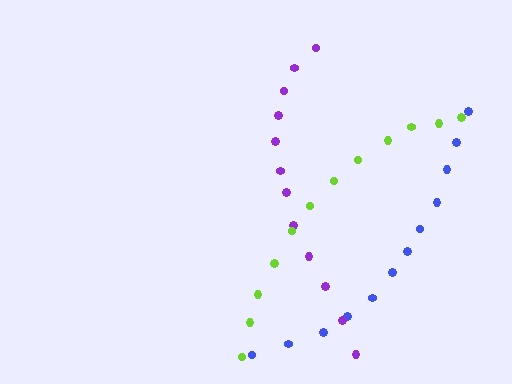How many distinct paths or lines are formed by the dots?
There are 3 distinct paths.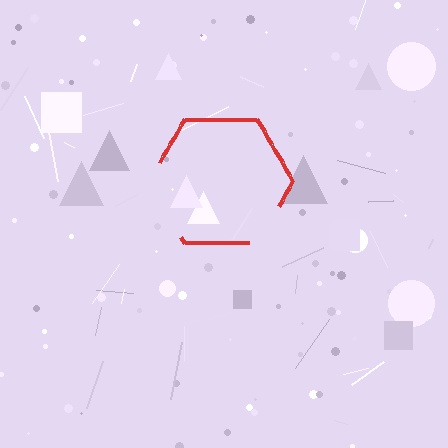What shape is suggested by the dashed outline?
The dashed outline suggests a hexagon.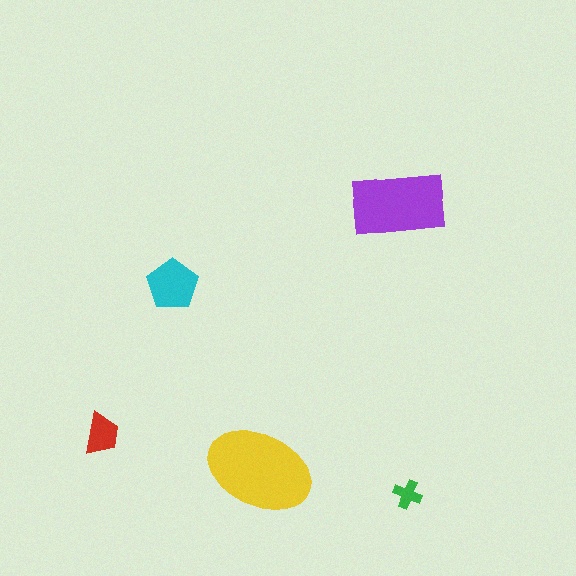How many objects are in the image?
There are 5 objects in the image.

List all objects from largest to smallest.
The yellow ellipse, the purple rectangle, the cyan pentagon, the red trapezoid, the green cross.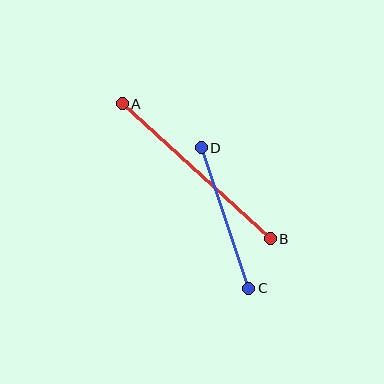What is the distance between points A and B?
The distance is approximately 200 pixels.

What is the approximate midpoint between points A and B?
The midpoint is at approximately (196, 171) pixels.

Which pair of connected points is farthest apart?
Points A and B are farthest apart.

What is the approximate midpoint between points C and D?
The midpoint is at approximately (225, 218) pixels.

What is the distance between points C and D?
The distance is approximately 149 pixels.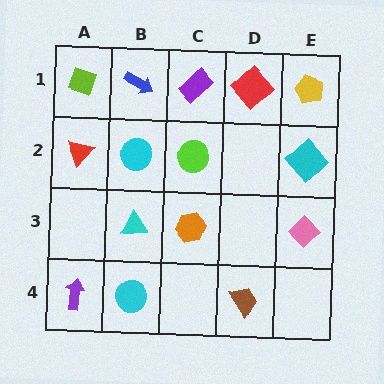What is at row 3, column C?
An orange hexagon.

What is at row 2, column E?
A cyan diamond.